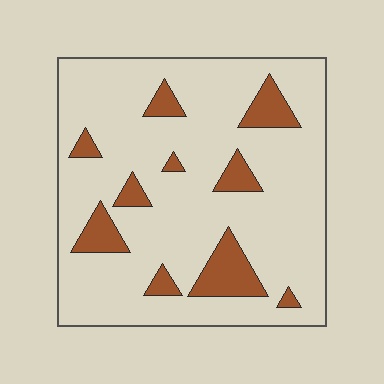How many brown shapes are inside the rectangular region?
10.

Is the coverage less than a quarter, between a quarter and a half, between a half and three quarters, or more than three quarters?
Less than a quarter.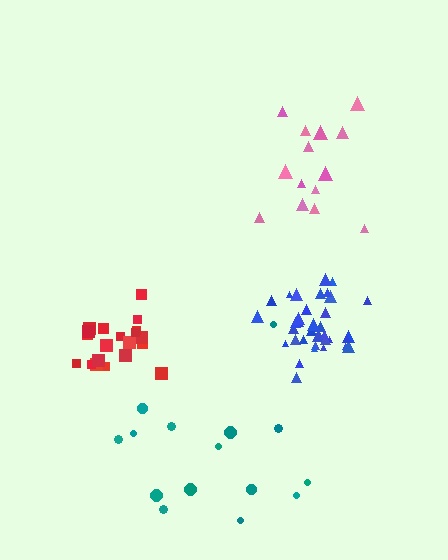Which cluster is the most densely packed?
Blue.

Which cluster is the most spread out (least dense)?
Teal.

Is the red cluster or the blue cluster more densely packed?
Blue.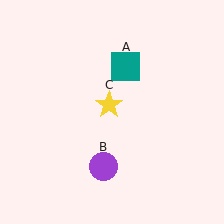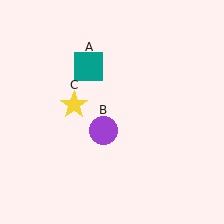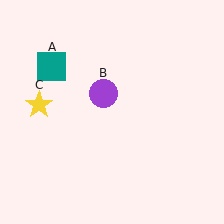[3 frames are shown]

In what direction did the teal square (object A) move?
The teal square (object A) moved left.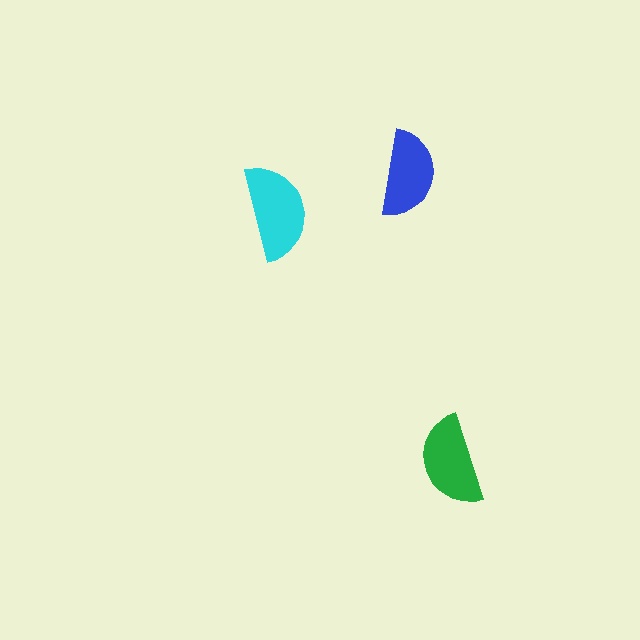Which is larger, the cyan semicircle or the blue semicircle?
The cyan one.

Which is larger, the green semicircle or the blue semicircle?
The green one.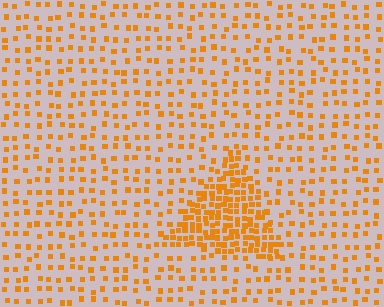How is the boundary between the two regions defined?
The boundary is defined by a change in element density (approximately 2.8x ratio). All elements are the same color, size, and shape.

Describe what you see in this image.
The image contains small orange elements arranged at two different densities. A triangle-shaped region is visible where the elements are more densely packed than the surrounding area.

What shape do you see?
I see a triangle.